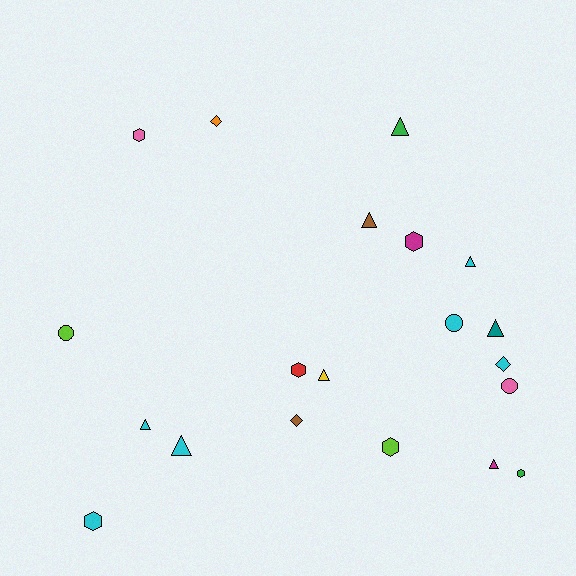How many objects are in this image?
There are 20 objects.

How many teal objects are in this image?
There is 1 teal object.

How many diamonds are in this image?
There are 3 diamonds.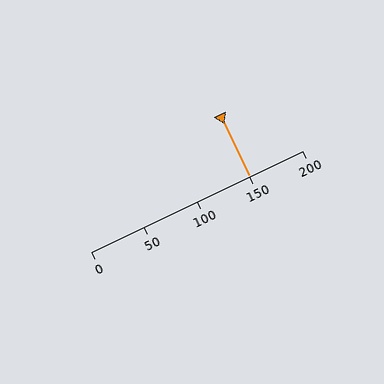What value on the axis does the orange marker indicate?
The marker indicates approximately 150.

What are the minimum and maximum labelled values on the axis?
The axis runs from 0 to 200.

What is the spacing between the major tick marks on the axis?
The major ticks are spaced 50 apart.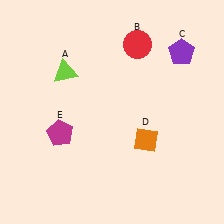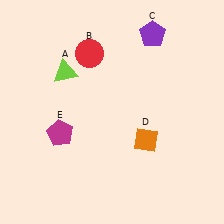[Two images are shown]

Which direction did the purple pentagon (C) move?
The purple pentagon (C) moved left.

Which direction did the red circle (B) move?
The red circle (B) moved left.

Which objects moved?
The objects that moved are: the red circle (B), the purple pentagon (C).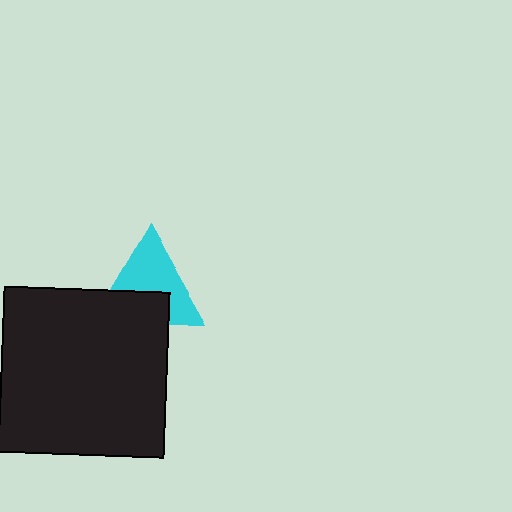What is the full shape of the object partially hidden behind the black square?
The partially hidden object is a cyan triangle.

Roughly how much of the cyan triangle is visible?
About half of it is visible (roughly 62%).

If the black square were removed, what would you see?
You would see the complete cyan triangle.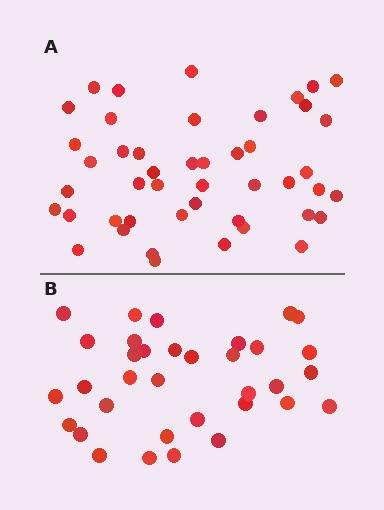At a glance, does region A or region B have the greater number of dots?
Region A (the top region) has more dots.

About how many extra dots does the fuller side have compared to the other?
Region A has roughly 12 or so more dots than region B.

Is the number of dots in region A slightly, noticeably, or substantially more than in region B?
Region A has noticeably more, but not dramatically so. The ratio is roughly 1.4 to 1.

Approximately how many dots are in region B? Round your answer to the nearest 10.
About 30 dots. (The exact count is 34, which rounds to 30.)